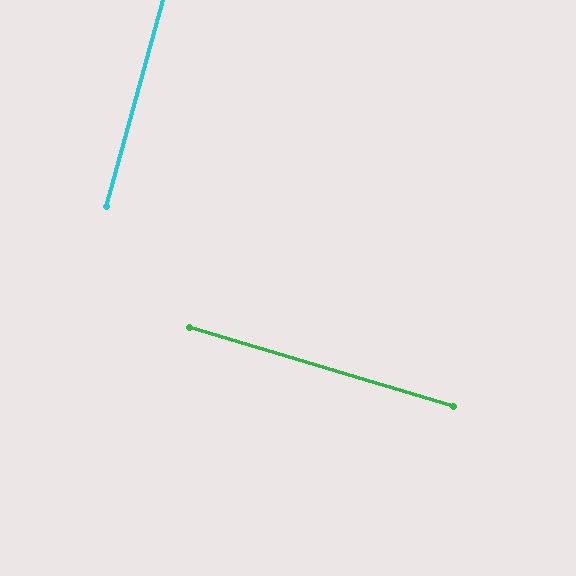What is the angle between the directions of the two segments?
Approximately 89 degrees.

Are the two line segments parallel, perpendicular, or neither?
Perpendicular — they meet at approximately 89°.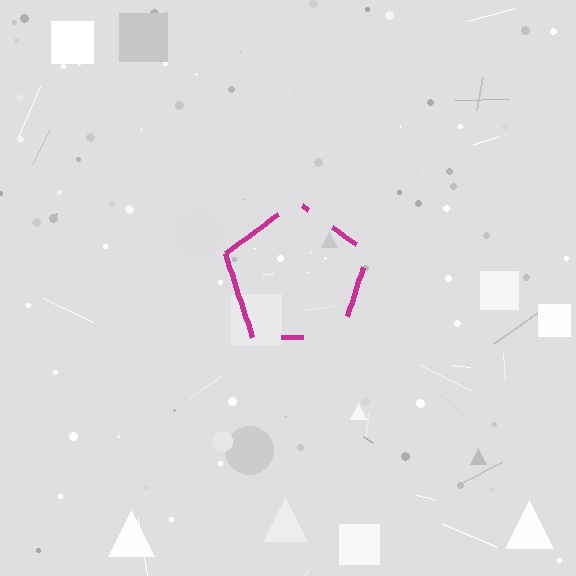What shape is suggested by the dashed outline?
The dashed outline suggests a pentagon.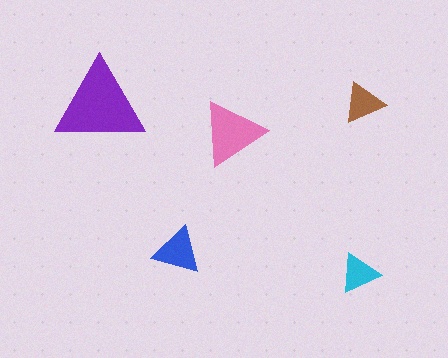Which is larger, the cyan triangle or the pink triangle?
The pink one.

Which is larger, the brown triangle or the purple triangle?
The purple one.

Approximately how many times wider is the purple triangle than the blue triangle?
About 2 times wider.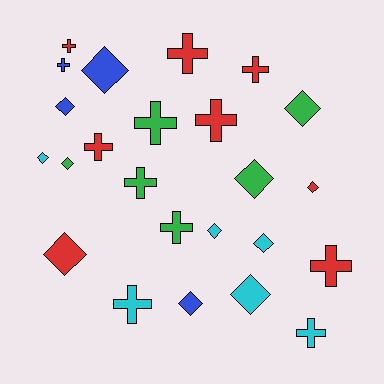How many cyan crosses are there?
There are 2 cyan crosses.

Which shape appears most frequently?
Cross, with 12 objects.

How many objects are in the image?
There are 24 objects.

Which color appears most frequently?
Red, with 8 objects.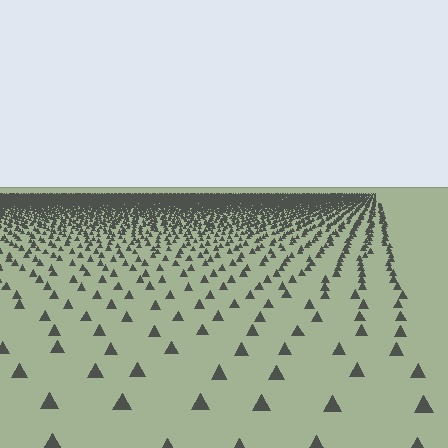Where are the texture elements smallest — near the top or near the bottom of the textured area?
Near the top.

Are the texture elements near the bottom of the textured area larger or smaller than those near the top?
Larger. Near the bottom, elements are closer to the viewer and appear at a bigger on-screen size.